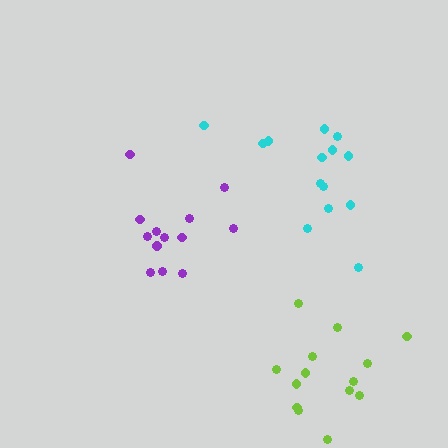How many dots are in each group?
Group 1: 13 dots, Group 2: 14 dots, Group 3: 14 dots (41 total).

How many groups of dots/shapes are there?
There are 3 groups.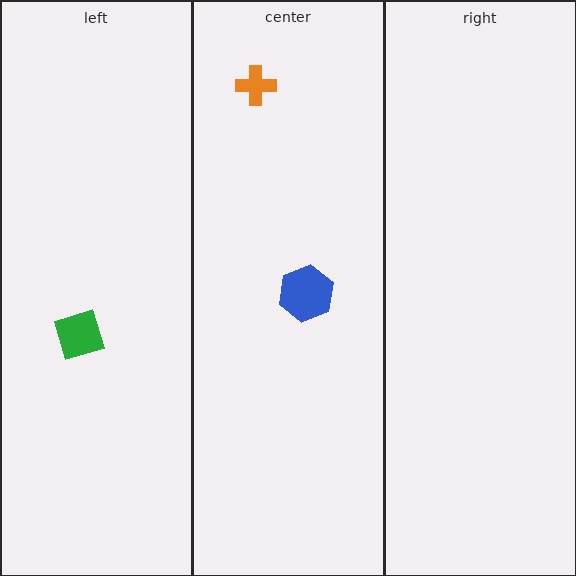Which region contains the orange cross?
The center region.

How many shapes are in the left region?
1.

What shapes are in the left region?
The green diamond.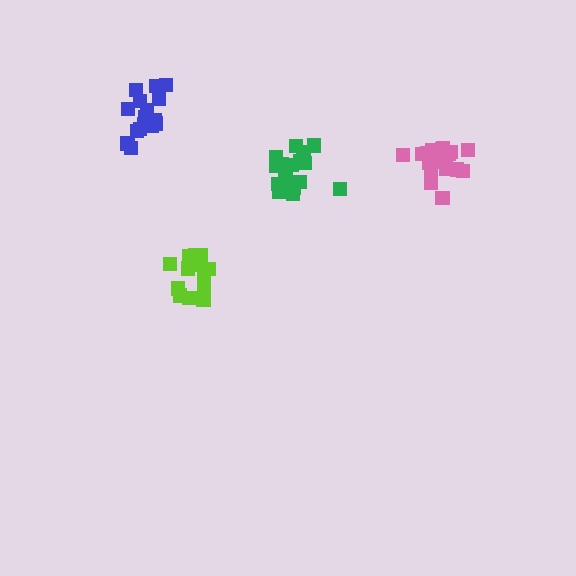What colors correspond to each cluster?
The clusters are colored: green, blue, lime, pink.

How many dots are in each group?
Group 1: 18 dots, Group 2: 16 dots, Group 3: 14 dots, Group 4: 20 dots (68 total).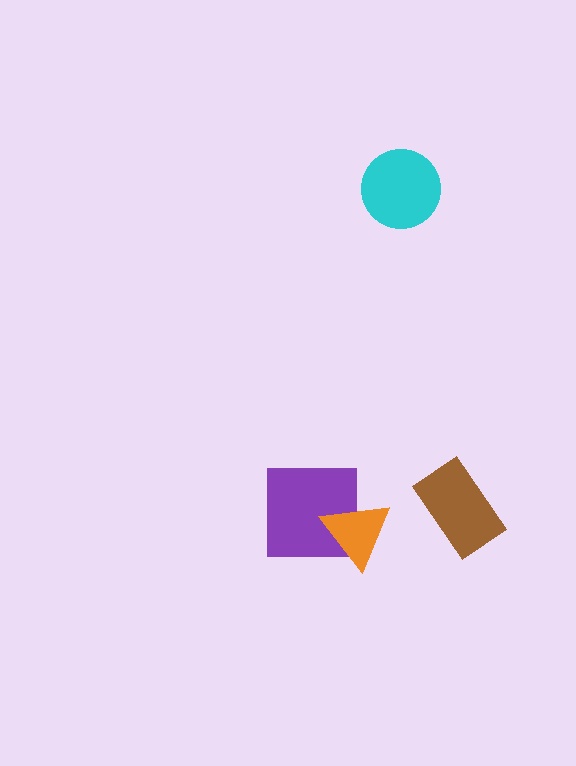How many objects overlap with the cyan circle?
0 objects overlap with the cyan circle.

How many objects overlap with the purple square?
1 object overlaps with the purple square.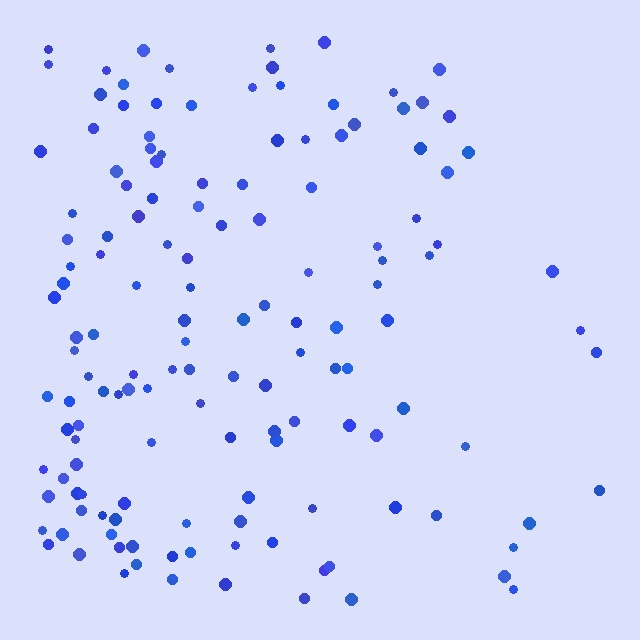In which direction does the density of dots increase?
From right to left, with the left side densest.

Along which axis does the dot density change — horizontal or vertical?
Horizontal.